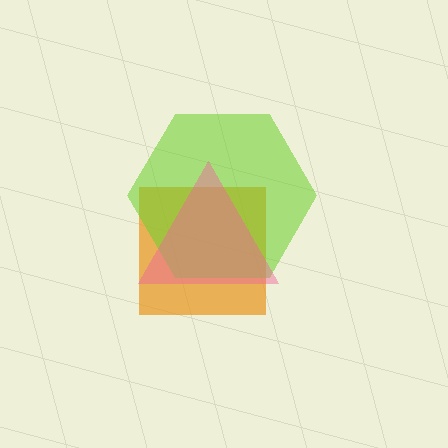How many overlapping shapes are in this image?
There are 3 overlapping shapes in the image.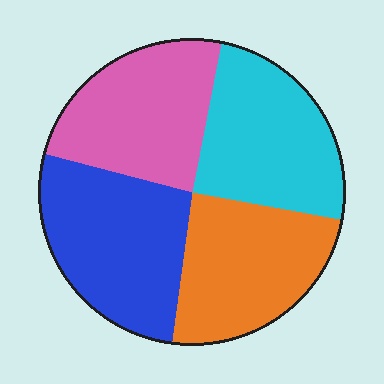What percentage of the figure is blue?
Blue takes up about one quarter (1/4) of the figure.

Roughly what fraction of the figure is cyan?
Cyan covers around 25% of the figure.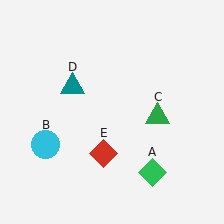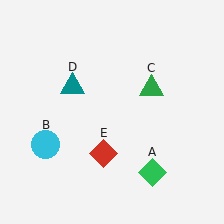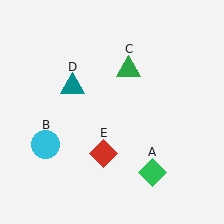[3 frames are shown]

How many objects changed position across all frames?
1 object changed position: green triangle (object C).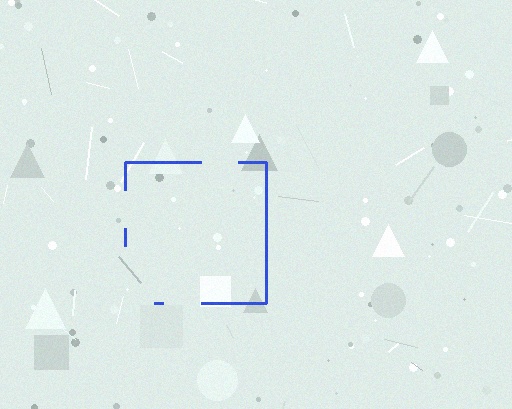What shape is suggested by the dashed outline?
The dashed outline suggests a square.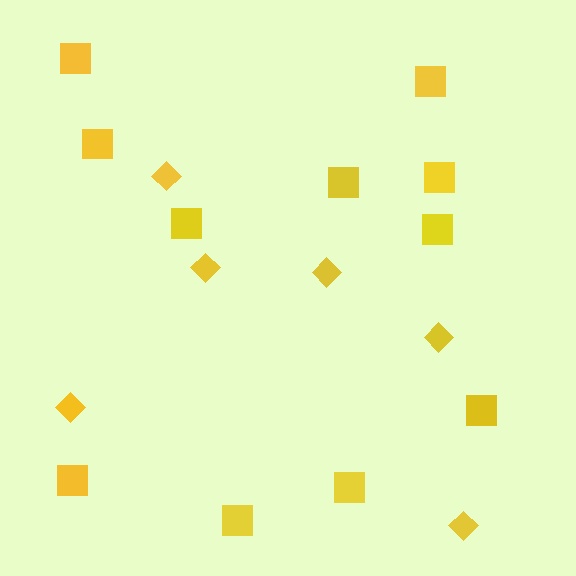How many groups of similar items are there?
There are 2 groups: one group of diamonds (6) and one group of squares (11).